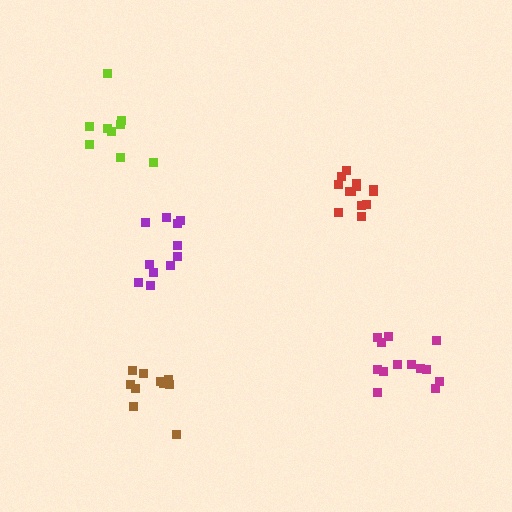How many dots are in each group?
Group 1: 9 dots, Group 2: 11 dots, Group 3: 14 dots, Group 4: 10 dots, Group 5: 13 dots (57 total).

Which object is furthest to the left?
The lime cluster is leftmost.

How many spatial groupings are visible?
There are 5 spatial groupings.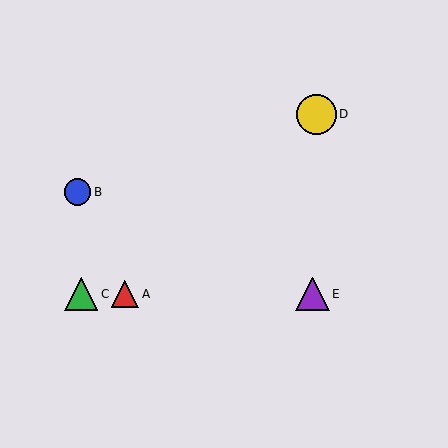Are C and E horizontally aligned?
Yes, both are at y≈294.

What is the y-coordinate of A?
Object A is at y≈294.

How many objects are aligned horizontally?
3 objects (A, C, E) are aligned horizontally.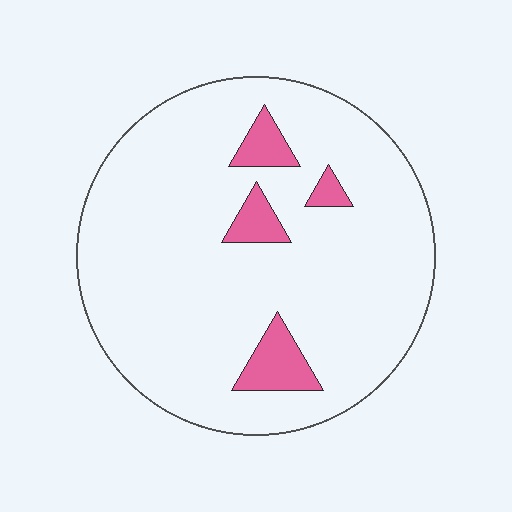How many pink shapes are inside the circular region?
4.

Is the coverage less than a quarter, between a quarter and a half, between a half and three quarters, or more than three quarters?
Less than a quarter.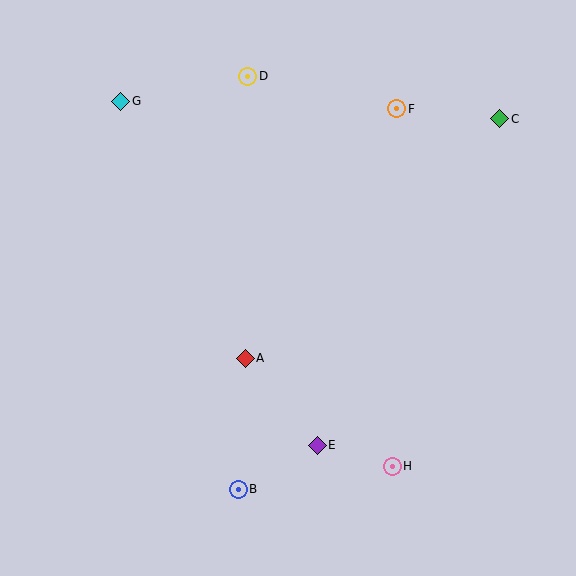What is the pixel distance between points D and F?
The distance between D and F is 153 pixels.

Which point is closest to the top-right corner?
Point C is closest to the top-right corner.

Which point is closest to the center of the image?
Point A at (245, 358) is closest to the center.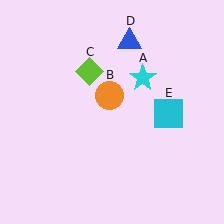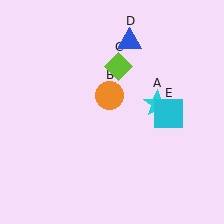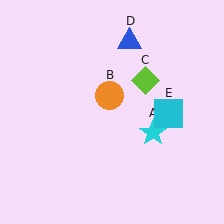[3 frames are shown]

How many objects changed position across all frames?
2 objects changed position: cyan star (object A), lime diamond (object C).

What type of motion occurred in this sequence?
The cyan star (object A), lime diamond (object C) rotated clockwise around the center of the scene.